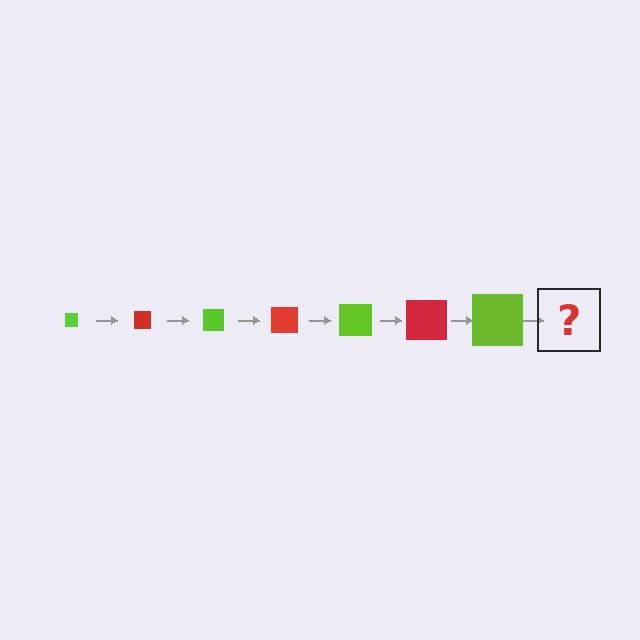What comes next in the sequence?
The next element should be a red square, larger than the previous one.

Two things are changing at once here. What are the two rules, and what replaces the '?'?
The two rules are that the square grows larger each step and the color cycles through lime and red. The '?' should be a red square, larger than the previous one.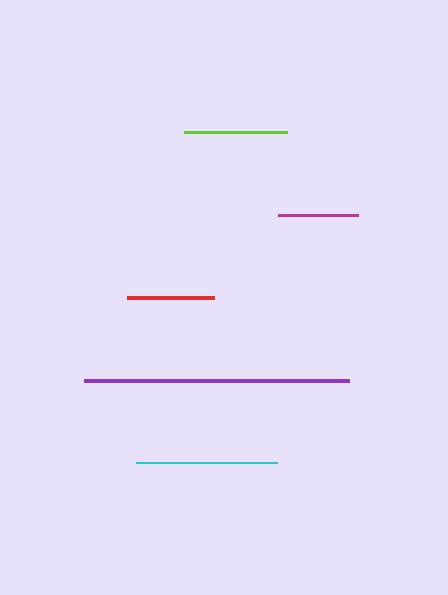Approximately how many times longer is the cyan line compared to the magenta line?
The cyan line is approximately 1.8 times the length of the magenta line.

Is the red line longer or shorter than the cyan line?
The cyan line is longer than the red line.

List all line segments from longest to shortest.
From longest to shortest: purple, cyan, lime, red, magenta.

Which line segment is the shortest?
The magenta line is the shortest at approximately 81 pixels.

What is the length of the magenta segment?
The magenta segment is approximately 81 pixels long.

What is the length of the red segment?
The red segment is approximately 87 pixels long.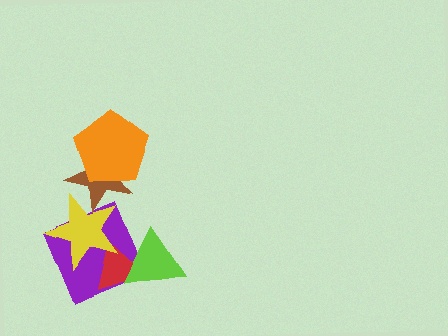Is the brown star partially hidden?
Yes, it is partially covered by another shape.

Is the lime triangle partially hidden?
No, no other shape covers it.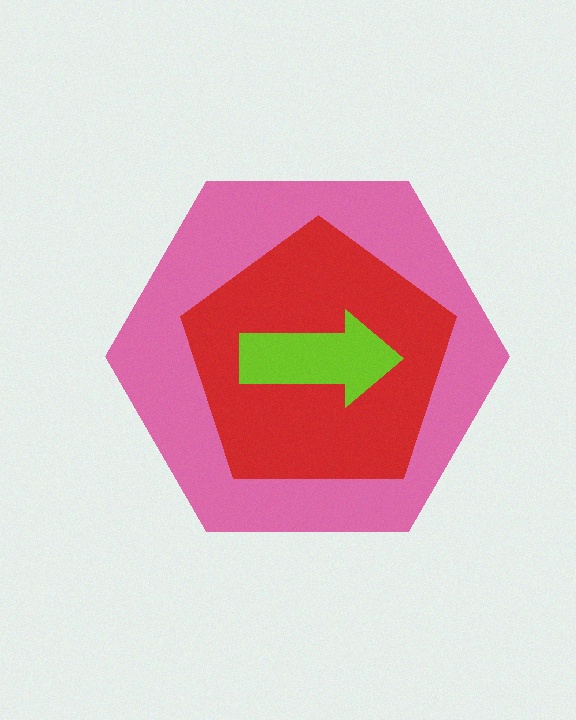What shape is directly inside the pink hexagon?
The red pentagon.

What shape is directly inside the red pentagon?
The lime arrow.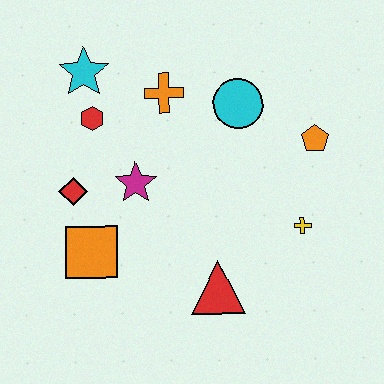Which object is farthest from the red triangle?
The cyan star is farthest from the red triangle.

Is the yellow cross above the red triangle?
Yes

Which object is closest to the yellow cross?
The orange pentagon is closest to the yellow cross.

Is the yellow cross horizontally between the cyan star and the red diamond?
No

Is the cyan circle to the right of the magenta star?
Yes